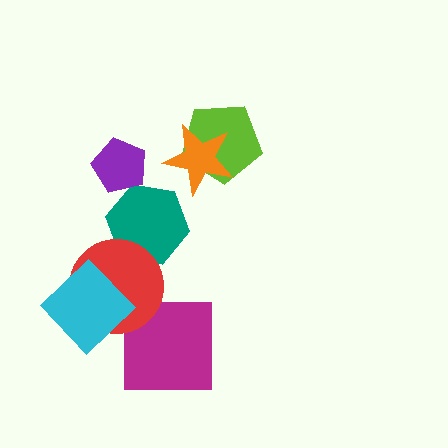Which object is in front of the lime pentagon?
The orange star is in front of the lime pentagon.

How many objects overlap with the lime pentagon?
1 object overlaps with the lime pentagon.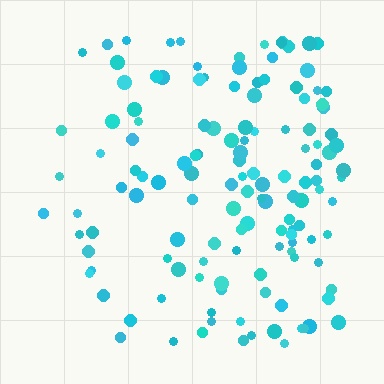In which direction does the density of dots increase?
From left to right, with the right side densest.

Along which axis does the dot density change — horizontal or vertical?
Horizontal.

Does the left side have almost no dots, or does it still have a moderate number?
Still a moderate number, just noticeably fewer than the right.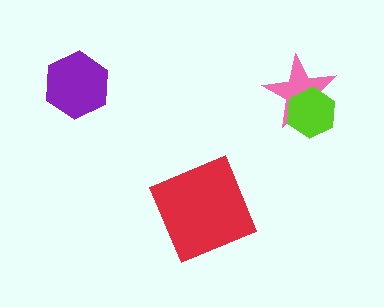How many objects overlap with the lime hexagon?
1 object overlaps with the lime hexagon.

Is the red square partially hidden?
No, no other shape covers it.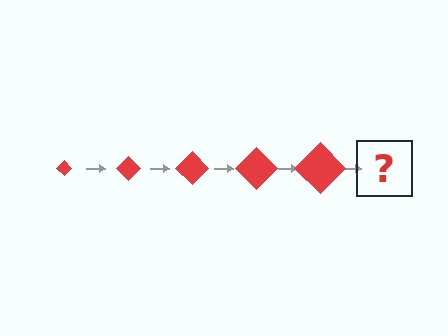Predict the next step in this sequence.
The next step is a red diamond, larger than the previous one.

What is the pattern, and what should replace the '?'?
The pattern is that the diamond gets progressively larger each step. The '?' should be a red diamond, larger than the previous one.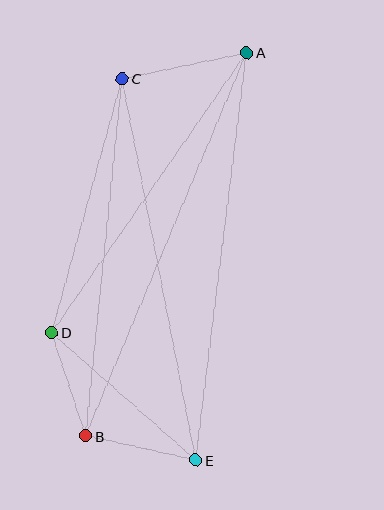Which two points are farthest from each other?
Points A and B are farthest from each other.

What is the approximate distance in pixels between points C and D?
The distance between C and D is approximately 264 pixels.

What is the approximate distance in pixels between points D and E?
The distance between D and E is approximately 192 pixels.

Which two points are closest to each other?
Points B and D are closest to each other.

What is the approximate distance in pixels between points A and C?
The distance between A and C is approximately 127 pixels.